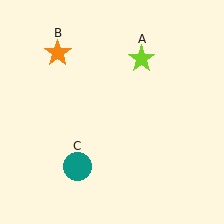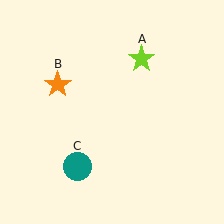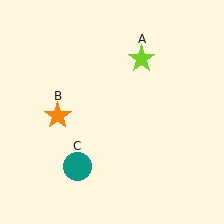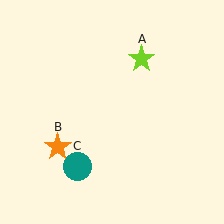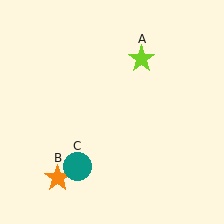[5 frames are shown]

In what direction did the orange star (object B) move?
The orange star (object B) moved down.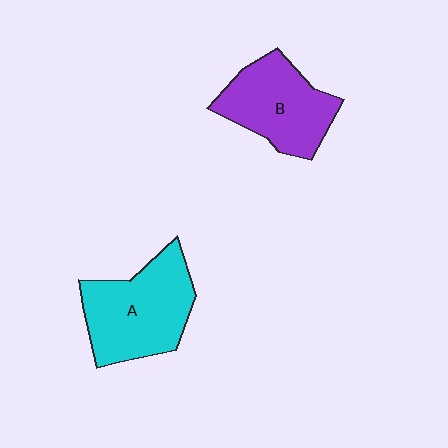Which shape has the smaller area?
Shape B (purple).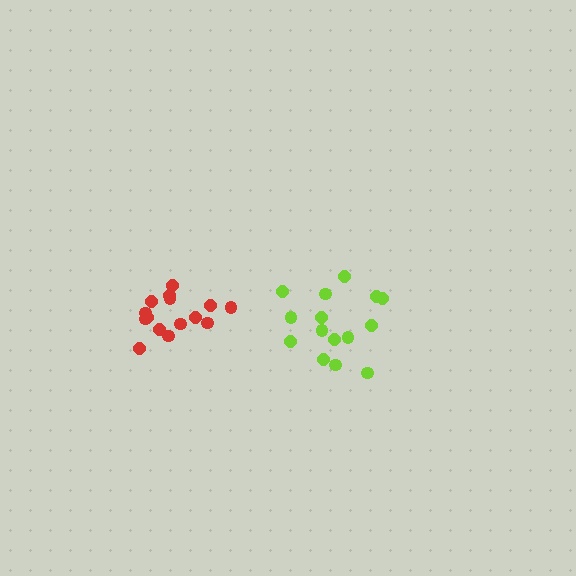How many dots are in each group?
Group 1: 15 dots, Group 2: 15 dots (30 total).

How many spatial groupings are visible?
There are 2 spatial groupings.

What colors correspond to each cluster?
The clusters are colored: lime, red.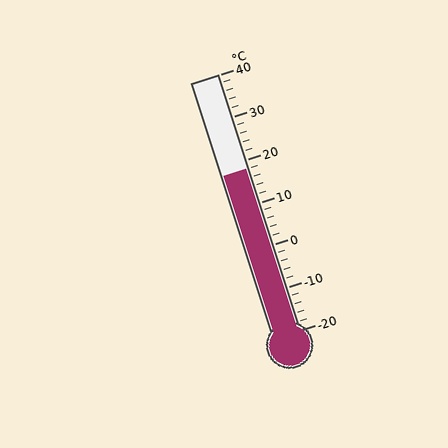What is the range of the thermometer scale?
The thermometer scale ranges from -20°C to 40°C.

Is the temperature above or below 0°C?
The temperature is above 0°C.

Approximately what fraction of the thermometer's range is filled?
The thermometer is filled to approximately 65% of its range.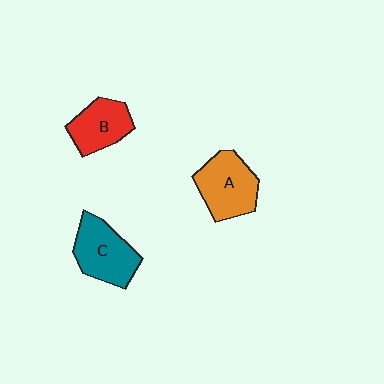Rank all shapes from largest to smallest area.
From largest to smallest: A (orange), C (teal), B (red).